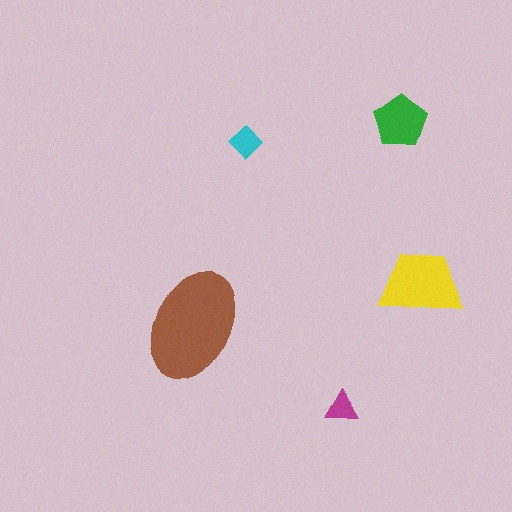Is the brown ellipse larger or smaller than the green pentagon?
Larger.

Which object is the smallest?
The magenta triangle.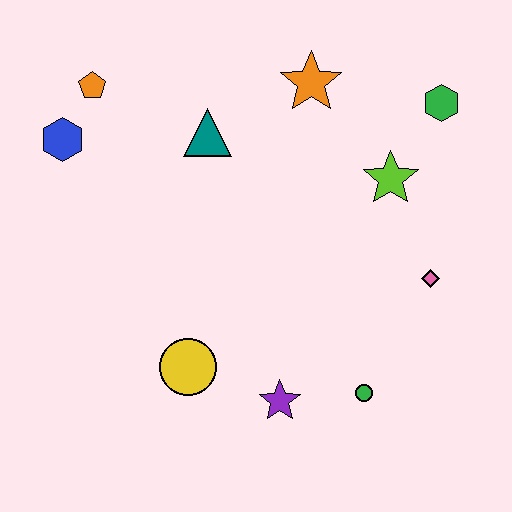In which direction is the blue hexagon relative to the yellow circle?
The blue hexagon is above the yellow circle.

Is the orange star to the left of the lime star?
Yes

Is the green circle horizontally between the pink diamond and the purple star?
Yes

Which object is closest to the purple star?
The green circle is closest to the purple star.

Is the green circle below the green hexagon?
Yes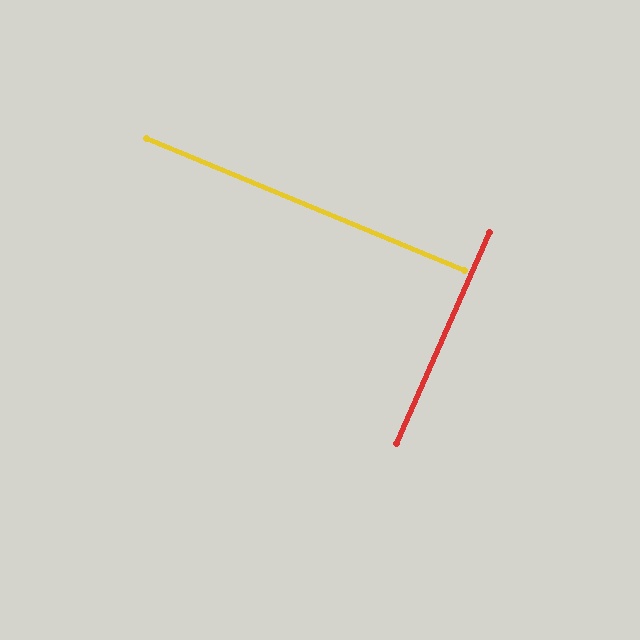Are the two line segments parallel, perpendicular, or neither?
Perpendicular — they meet at approximately 89°.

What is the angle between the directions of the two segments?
Approximately 89 degrees.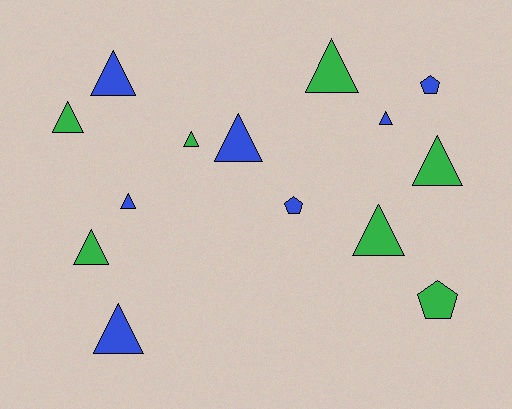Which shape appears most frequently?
Triangle, with 11 objects.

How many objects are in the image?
There are 14 objects.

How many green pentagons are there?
There is 1 green pentagon.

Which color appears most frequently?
Blue, with 7 objects.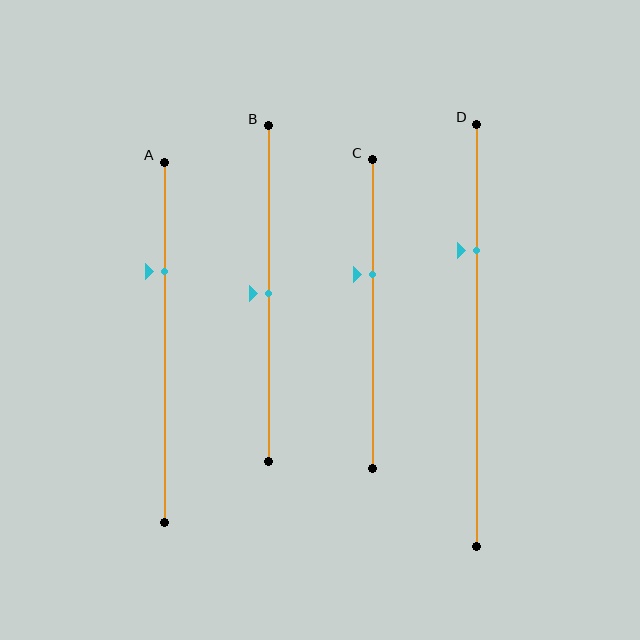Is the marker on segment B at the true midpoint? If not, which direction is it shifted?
Yes, the marker on segment B is at the true midpoint.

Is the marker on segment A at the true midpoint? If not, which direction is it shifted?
No, the marker on segment A is shifted upward by about 20% of the segment length.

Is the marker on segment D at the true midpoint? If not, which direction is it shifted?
No, the marker on segment D is shifted upward by about 20% of the segment length.